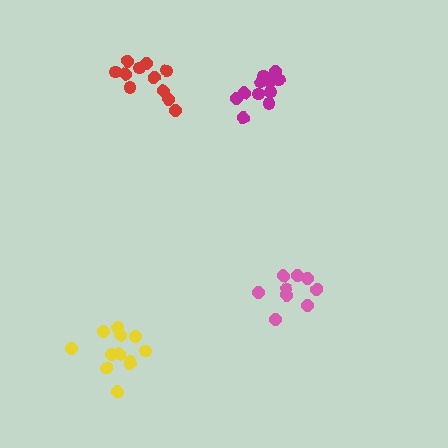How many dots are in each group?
Group 1: 12 dots, Group 2: 11 dots, Group 3: 9 dots, Group 4: 11 dots (43 total).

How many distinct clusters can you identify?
There are 4 distinct clusters.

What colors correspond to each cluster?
The clusters are colored: yellow, magenta, pink, red.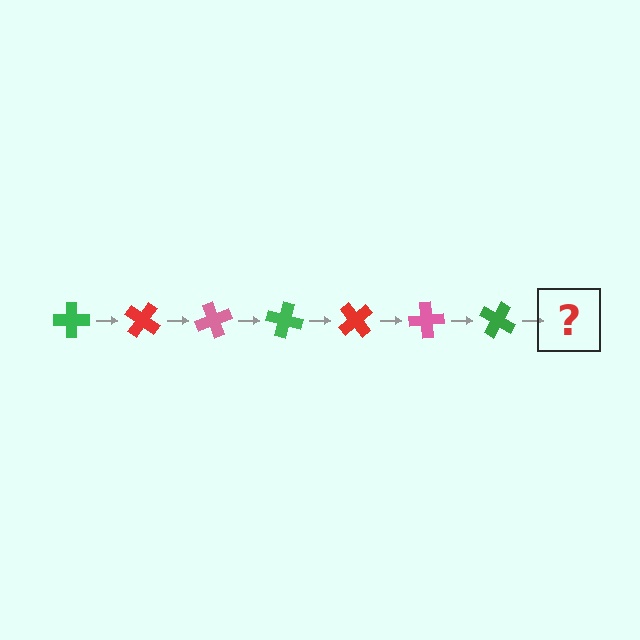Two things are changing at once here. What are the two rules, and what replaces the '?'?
The two rules are that it rotates 35 degrees each step and the color cycles through green, red, and pink. The '?' should be a red cross, rotated 245 degrees from the start.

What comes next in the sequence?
The next element should be a red cross, rotated 245 degrees from the start.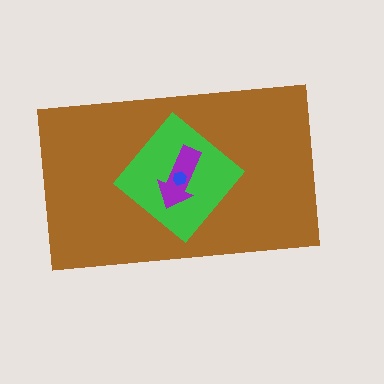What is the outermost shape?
The brown rectangle.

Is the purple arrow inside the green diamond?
Yes.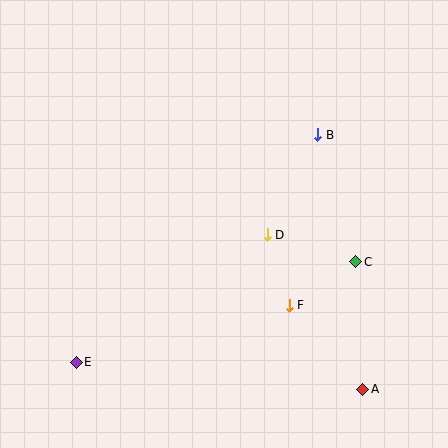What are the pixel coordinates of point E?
Point E is at (76, 362).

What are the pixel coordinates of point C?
Point C is at (356, 262).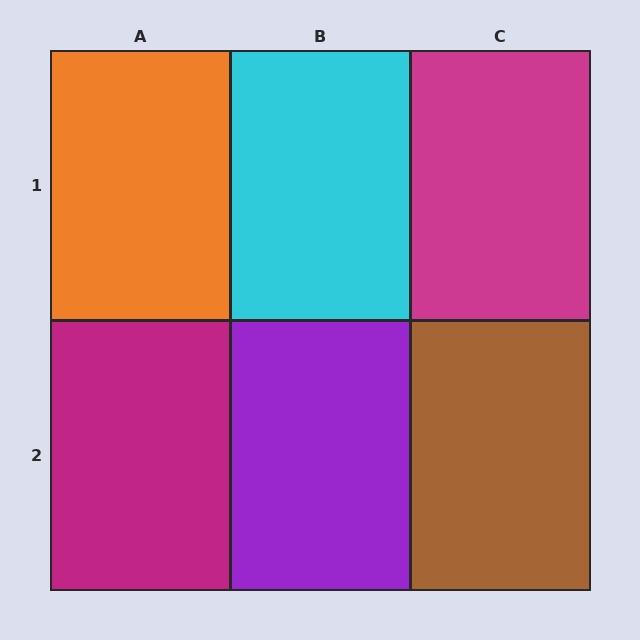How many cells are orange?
1 cell is orange.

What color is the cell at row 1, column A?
Orange.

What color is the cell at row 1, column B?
Cyan.